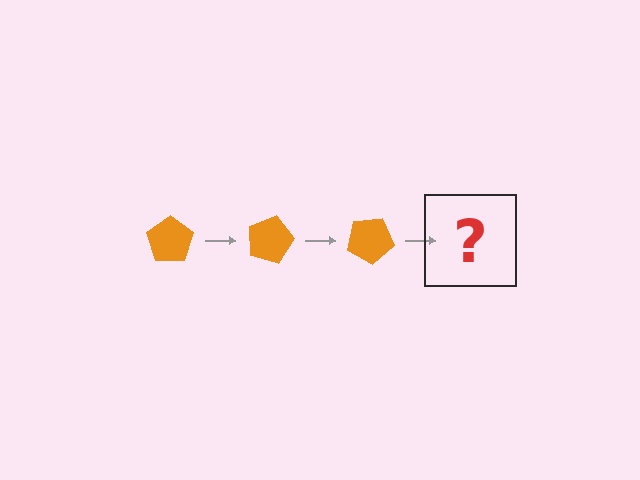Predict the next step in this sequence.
The next step is an orange pentagon rotated 45 degrees.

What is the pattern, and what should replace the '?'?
The pattern is that the pentagon rotates 15 degrees each step. The '?' should be an orange pentagon rotated 45 degrees.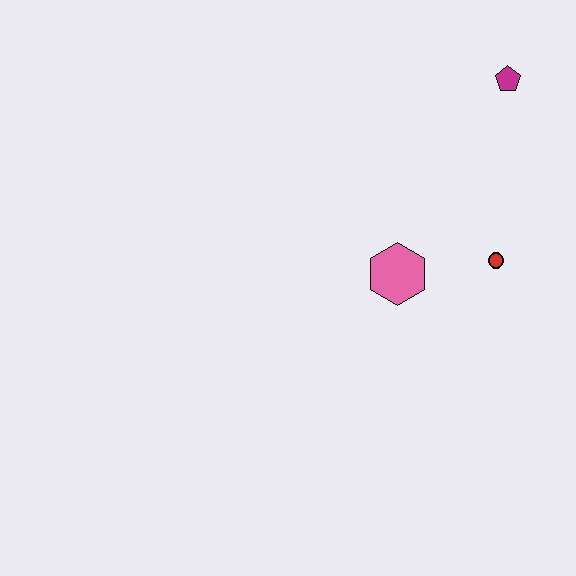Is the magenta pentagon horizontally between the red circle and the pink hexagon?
No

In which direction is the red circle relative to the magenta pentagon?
The red circle is below the magenta pentagon.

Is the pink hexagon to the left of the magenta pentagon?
Yes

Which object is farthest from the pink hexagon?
The magenta pentagon is farthest from the pink hexagon.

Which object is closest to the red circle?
The pink hexagon is closest to the red circle.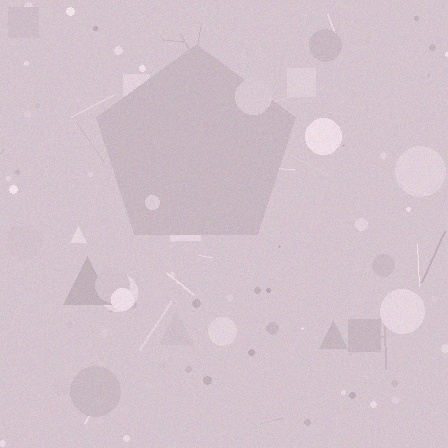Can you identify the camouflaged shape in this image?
The camouflaged shape is a pentagon.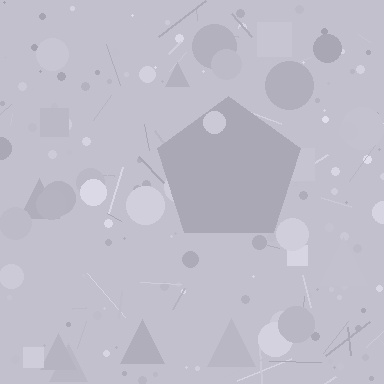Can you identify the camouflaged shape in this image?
The camouflaged shape is a pentagon.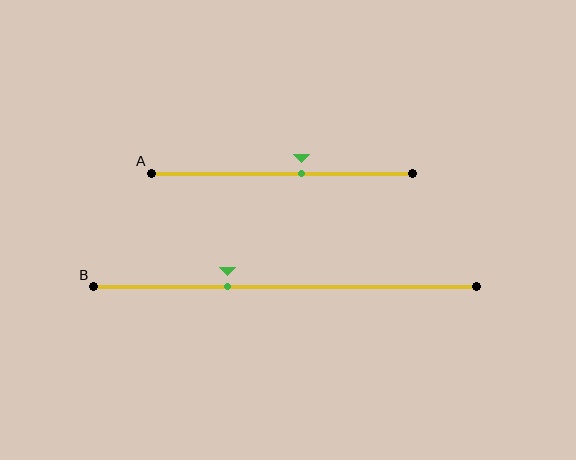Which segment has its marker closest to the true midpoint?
Segment A has its marker closest to the true midpoint.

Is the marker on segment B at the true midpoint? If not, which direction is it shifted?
No, the marker on segment B is shifted to the left by about 15% of the segment length.